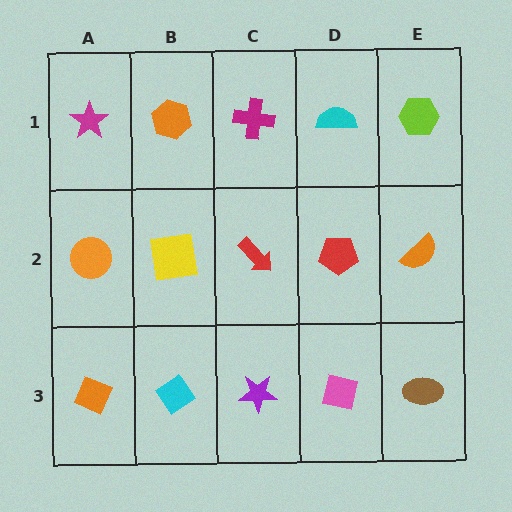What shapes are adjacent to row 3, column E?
An orange semicircle (row 2, column E), a pink square (row 3, column D).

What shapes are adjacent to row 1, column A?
An orange circle (row 2, column A), an orange hexagon (row 1, column B).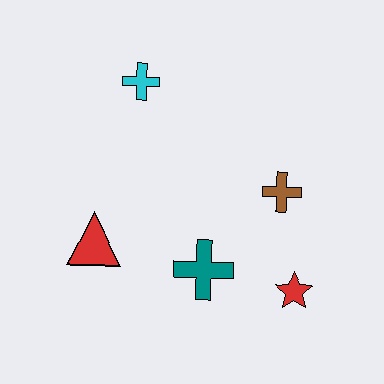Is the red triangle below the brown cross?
Yes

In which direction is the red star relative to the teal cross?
The red star is to the right of the teal cross.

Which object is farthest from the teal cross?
The cyan cross is farthest from the teal cross.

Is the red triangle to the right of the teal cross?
No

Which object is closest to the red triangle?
The teal cross is closest to the red triangle.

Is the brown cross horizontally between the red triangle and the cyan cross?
No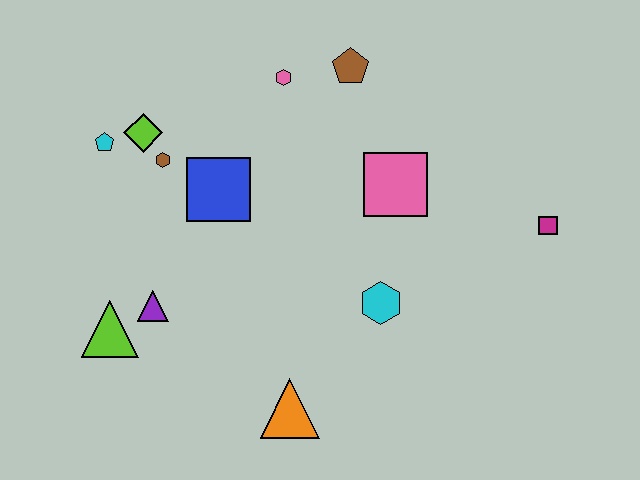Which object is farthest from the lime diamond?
The magenta square is farthest from the lime diamond.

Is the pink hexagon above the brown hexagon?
Yes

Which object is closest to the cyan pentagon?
The lime diamond is closest to the cyan pentagon.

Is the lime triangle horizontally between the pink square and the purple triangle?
No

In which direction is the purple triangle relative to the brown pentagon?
The purple triangle is below the brown pentagon.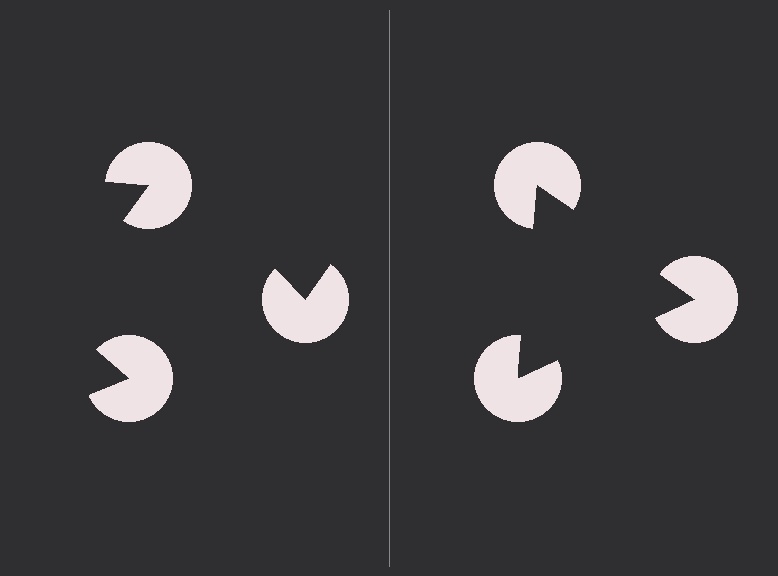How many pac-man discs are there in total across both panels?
6 — 3 on each side.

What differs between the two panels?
The pac-man discs are positioned identically on both sides; only the wedge orientations differ. On the right they align to a triangle; on the left they are misaligned.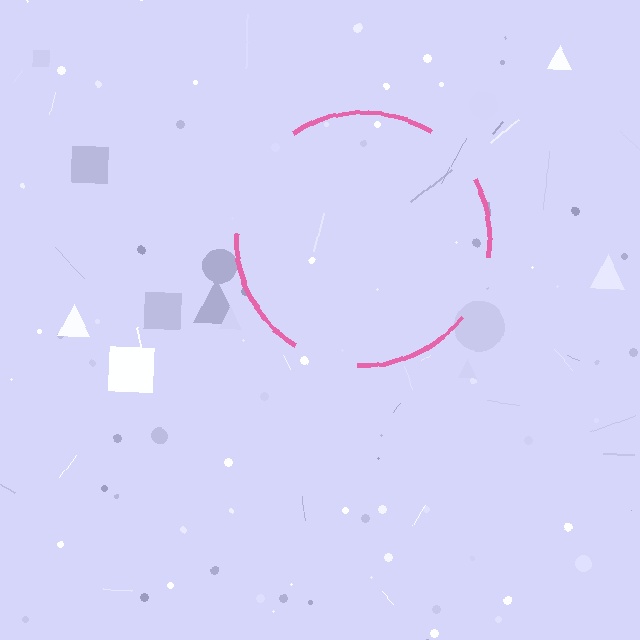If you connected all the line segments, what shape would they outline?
They would outline a circle.